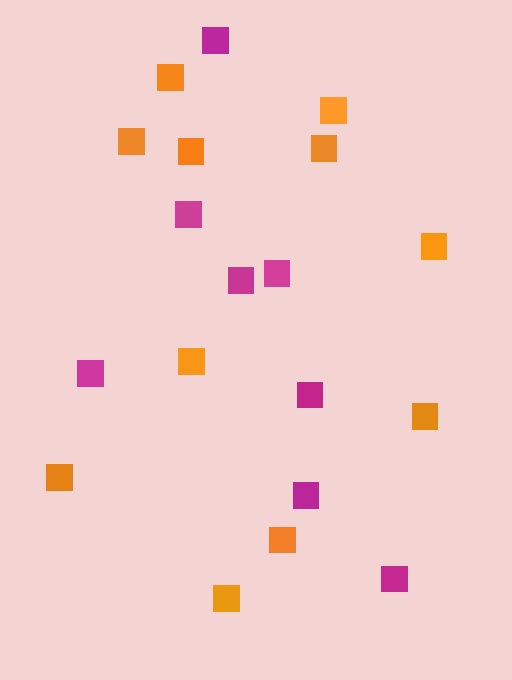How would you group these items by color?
There are 2 groups: one group of magenta squares (8) and one group of orange squares (11).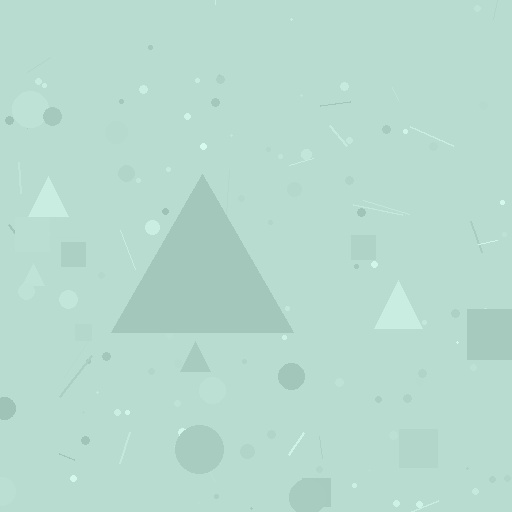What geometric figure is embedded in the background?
A triangle is embedded in the background.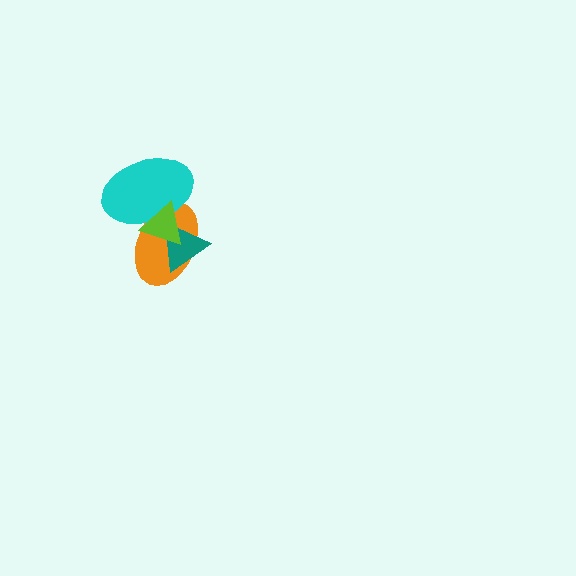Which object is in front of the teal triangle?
The lime triangle is in front of the teal triangle.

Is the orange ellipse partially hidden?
Yes, it is partially covered by another shape.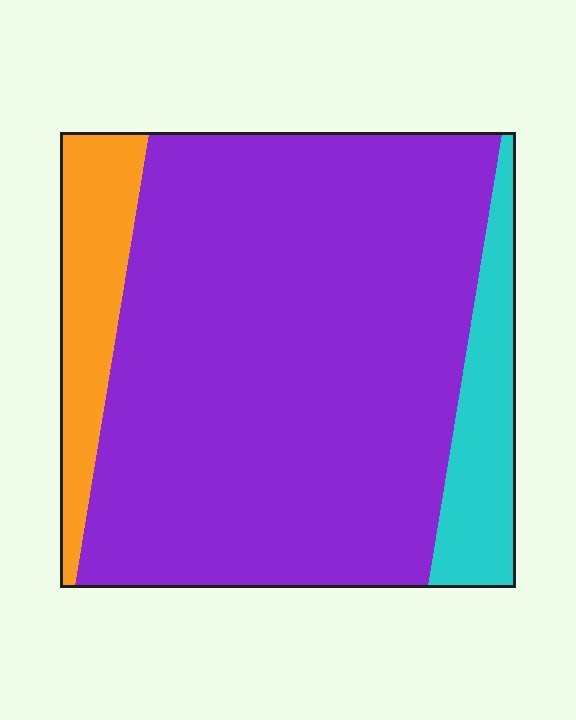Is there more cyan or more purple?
Purple.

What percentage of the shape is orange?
Orange takes up about one eighth (1/8) of the shape.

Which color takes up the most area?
Purple, at roughly 75%.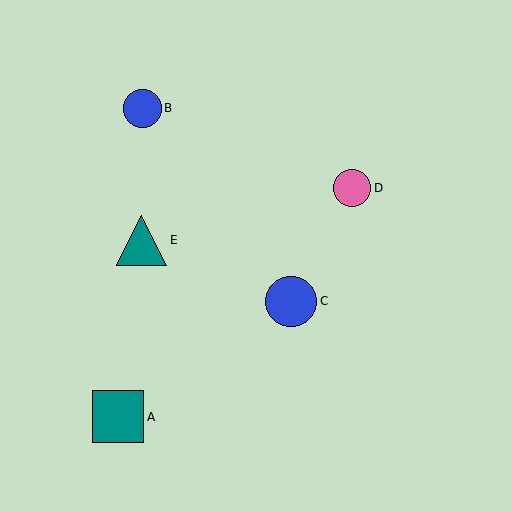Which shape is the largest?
The teal square (labeled A) is the largest.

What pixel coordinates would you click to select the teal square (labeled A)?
Click at (118, 417) to select the teal square A.